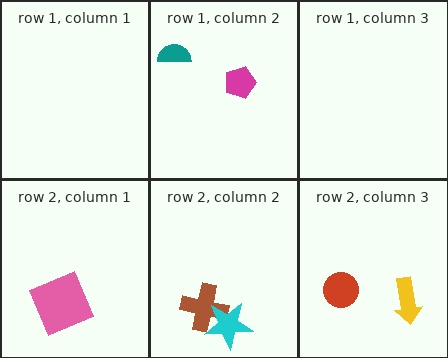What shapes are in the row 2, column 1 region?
The pink square.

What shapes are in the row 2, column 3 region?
The yellow arrow, the red circle.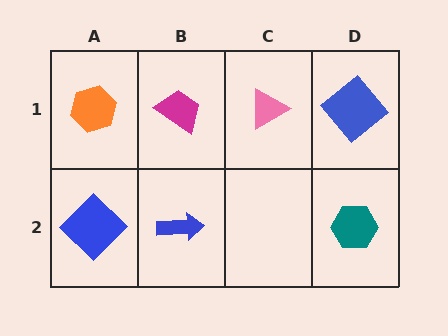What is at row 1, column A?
An orange hexagon.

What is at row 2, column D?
A teal hexagon.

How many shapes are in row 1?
4 shapes.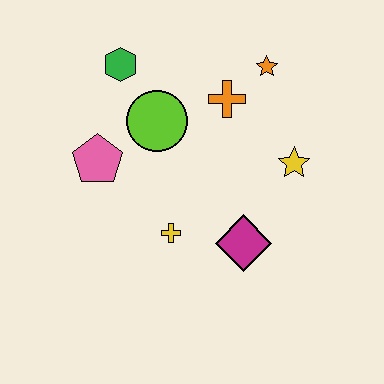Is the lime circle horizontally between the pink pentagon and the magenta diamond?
Yes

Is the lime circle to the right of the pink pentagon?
Yes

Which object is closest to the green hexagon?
The lime circle is closest to the green hexagon.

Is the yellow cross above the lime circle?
No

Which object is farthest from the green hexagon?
The magenta diamond is farthest from the green hexagon.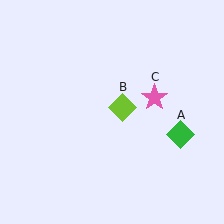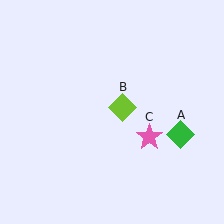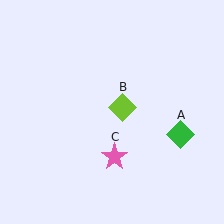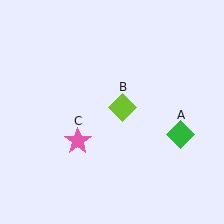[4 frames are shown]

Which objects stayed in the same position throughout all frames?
Green diamond (object A) and lime diamond (object B) remained stationary.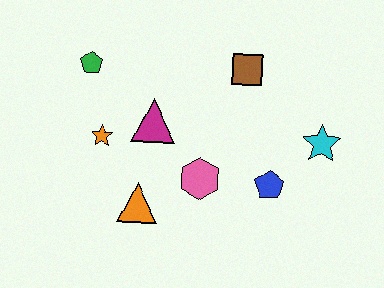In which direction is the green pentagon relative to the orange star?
The green pentagon is above the orange star.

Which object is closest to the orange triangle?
The pink hexagon is closest to the orange triangle.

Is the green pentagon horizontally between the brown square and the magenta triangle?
No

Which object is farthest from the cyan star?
The green pentagon is farthest from the cyan star.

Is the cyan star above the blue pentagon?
Yes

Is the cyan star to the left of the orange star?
No